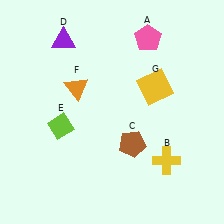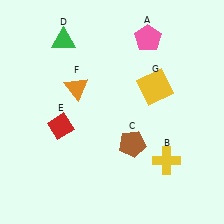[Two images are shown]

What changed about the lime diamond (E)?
In Image 1, E is lime. In Image 2, it changed to red.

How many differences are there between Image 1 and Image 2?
There are 2 differences between the two images.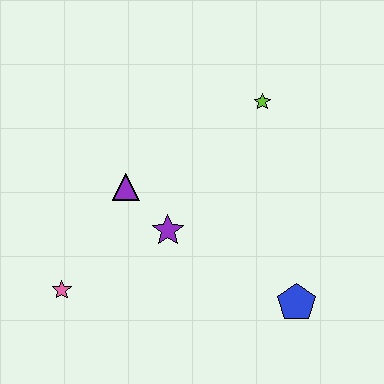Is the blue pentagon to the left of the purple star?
No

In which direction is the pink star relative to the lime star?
The pink star is to the left of the lime star.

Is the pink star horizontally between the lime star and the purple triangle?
No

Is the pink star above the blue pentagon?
Yes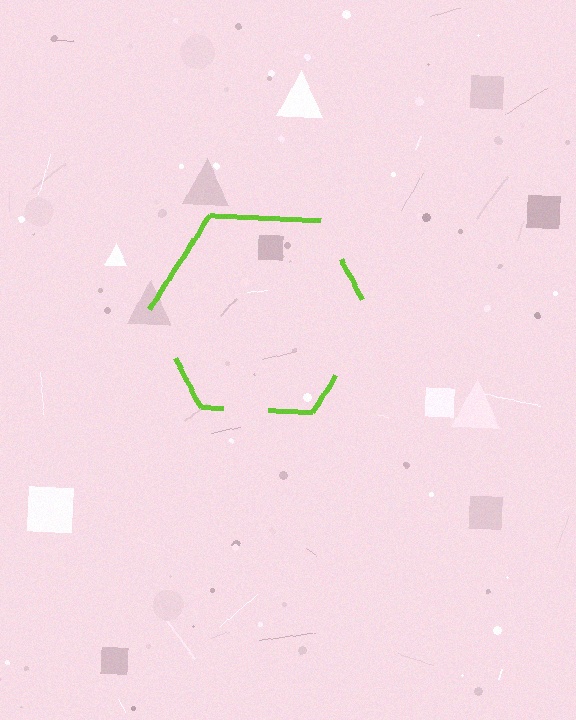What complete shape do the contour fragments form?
The contour fragments form a hexagon.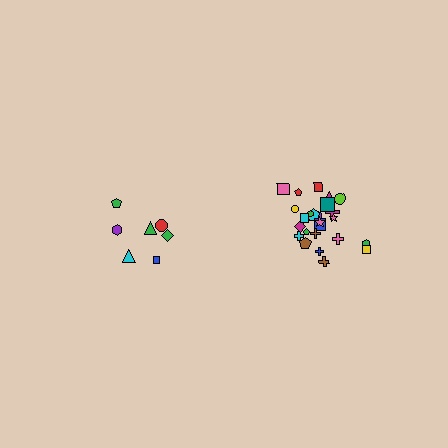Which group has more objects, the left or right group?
The right group.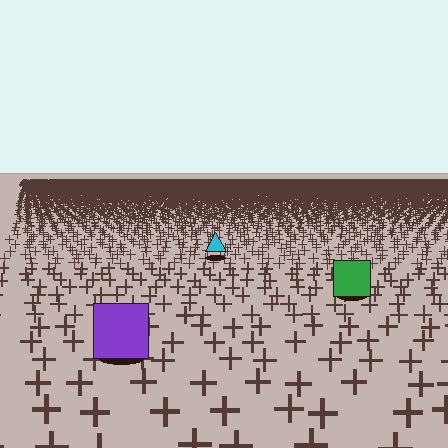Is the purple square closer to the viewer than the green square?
Yes. The purple square is closer — you can tell from the texture gradient: the ground texture is coarser near it.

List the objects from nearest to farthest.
From nearest to farthest: the purple square, the green square, the cyan triangle.